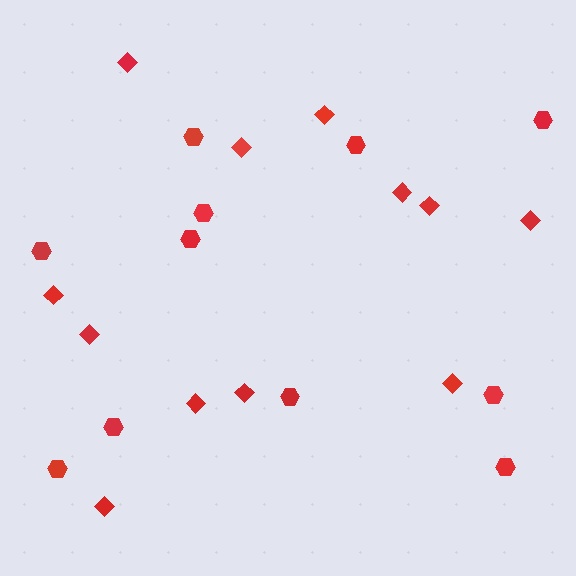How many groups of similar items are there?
There are 2 groups: one group of diamonds (12) and one group of hexagons (11).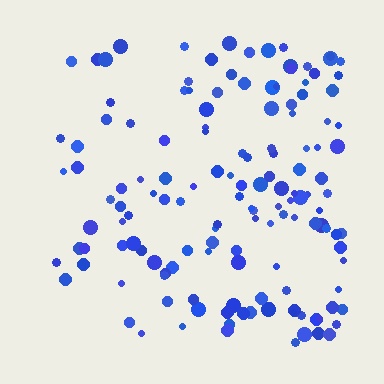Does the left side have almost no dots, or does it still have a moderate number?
Still a moderate number, just noticeably fewer than the right.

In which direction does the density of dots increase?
From left to right, with the right side densest.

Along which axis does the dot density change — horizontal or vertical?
Horizontal.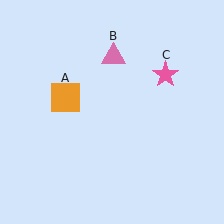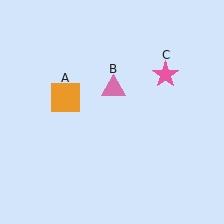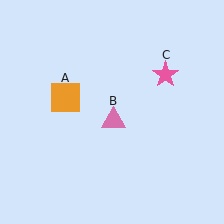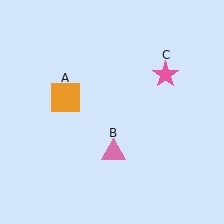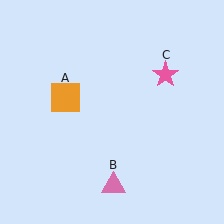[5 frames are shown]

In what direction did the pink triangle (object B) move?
The pink triangle (object B) moved down.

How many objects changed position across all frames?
1 object changed position: pink triangle (object B).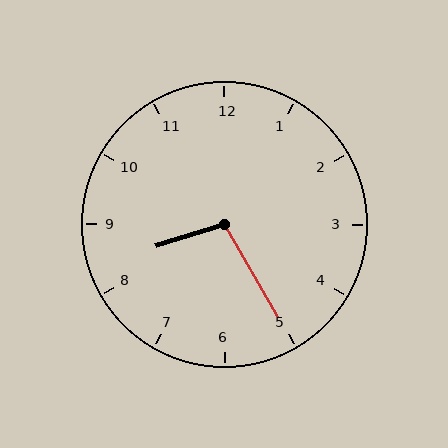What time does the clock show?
8:25.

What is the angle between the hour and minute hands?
Approximately 102 degrees.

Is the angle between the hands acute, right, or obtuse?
It is obtuse.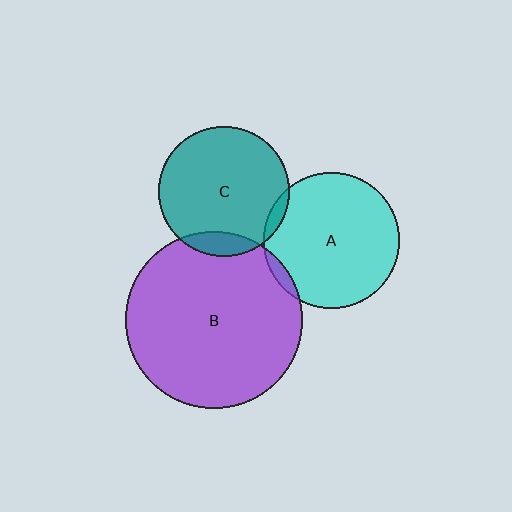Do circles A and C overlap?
Yes.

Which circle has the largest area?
Circle B (purple).